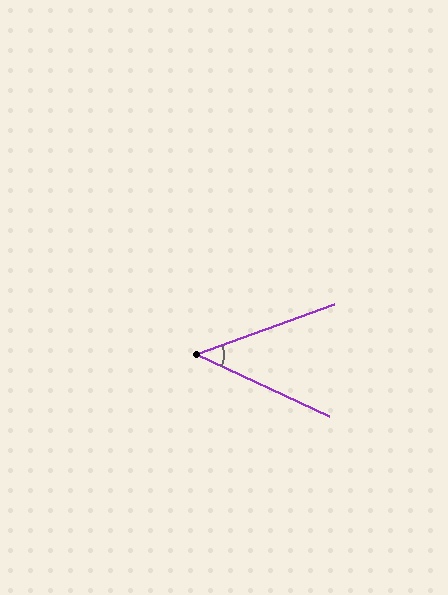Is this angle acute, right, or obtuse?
It is acute.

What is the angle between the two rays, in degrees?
Approximately 45 degrees.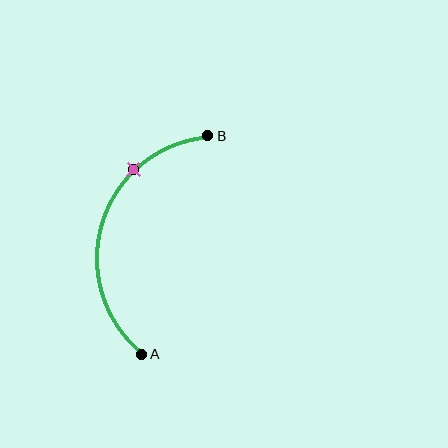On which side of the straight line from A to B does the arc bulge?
The arc bulges to the left of the straight line connecting A and B.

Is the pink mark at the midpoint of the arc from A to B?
No. The pink mark lies on the arc but is closer to endpoint B. The arc midpoint would be at the point on the curve equidistant along the arc from both A and B.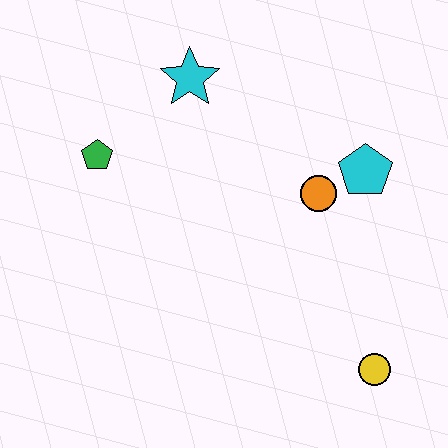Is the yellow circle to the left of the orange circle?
No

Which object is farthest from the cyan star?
The yellow circle is farthest from the cyan star.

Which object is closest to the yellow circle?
The orange circle is closest to the yellow circle.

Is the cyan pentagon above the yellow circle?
Yes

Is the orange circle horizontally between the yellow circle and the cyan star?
Yes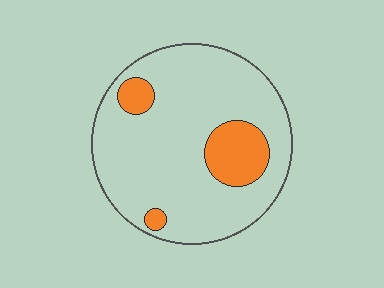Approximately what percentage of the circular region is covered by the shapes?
Approximately 15%.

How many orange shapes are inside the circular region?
3.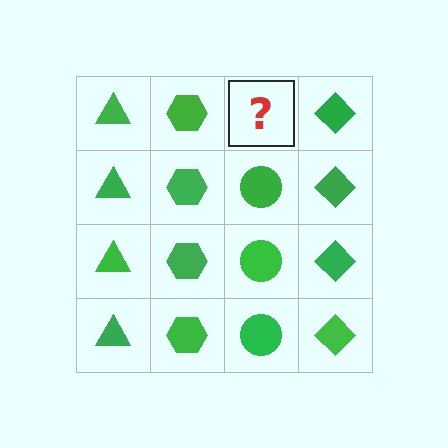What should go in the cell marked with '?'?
The missing cell should contain a green circle.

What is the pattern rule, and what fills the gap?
The rule is that each column has a consistent shape. The gap should be filled with a green circle.